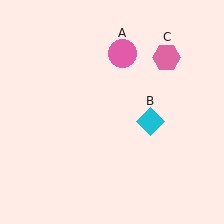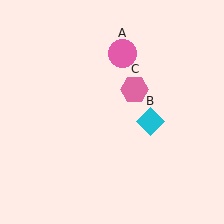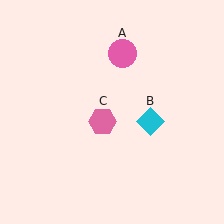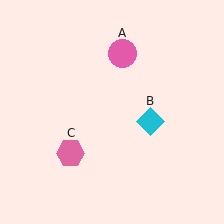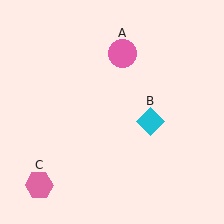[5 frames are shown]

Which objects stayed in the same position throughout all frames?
Pink circle (object A) and cyan diamond (object B) remained stationary.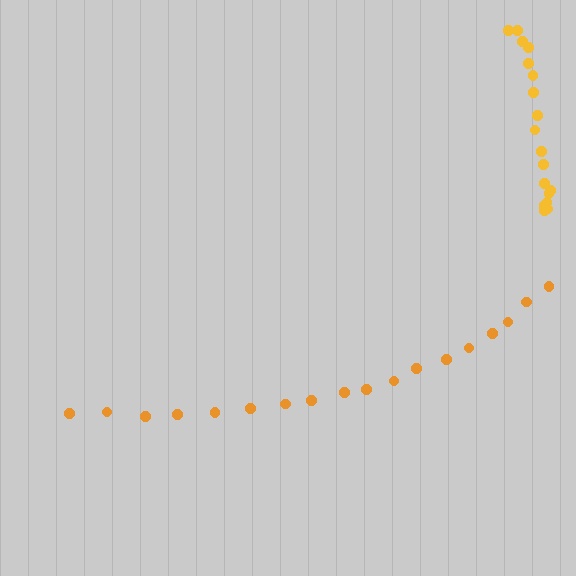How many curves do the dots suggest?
There are 2 distinct paths.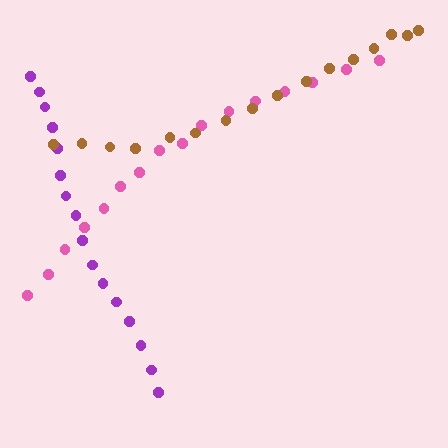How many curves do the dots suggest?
There are 3 distinct paths.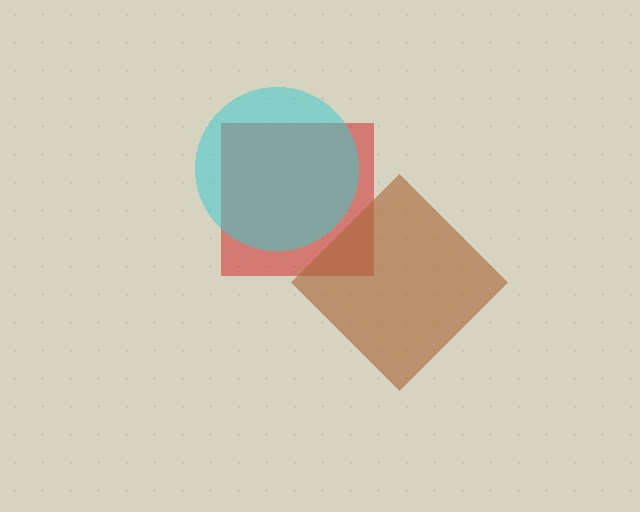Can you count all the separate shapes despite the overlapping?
Yes, there are 3 separate shapes.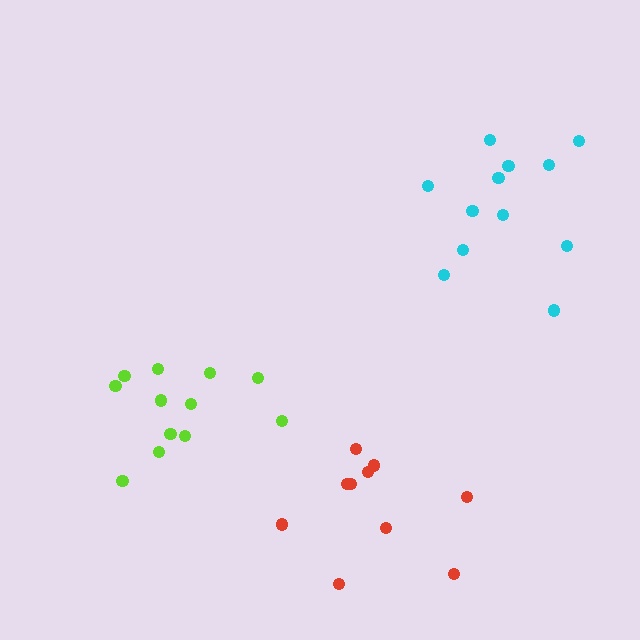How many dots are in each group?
Group 1: 12 dots, Group 2: 10 dots, Group 3: 12 dots (34 total).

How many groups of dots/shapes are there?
There are 3 groups.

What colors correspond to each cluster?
The clusters are colored: lime, red, cyan.